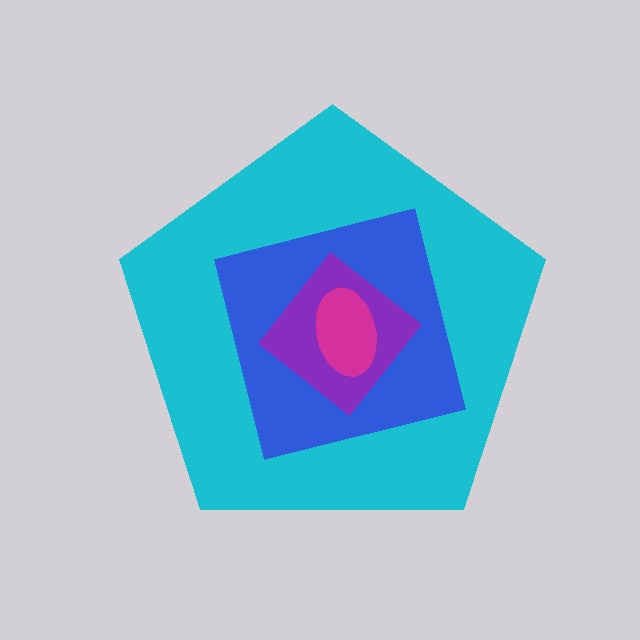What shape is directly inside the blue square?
The purple diamond.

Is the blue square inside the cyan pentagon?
Yes.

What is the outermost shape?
The cyan pentagon.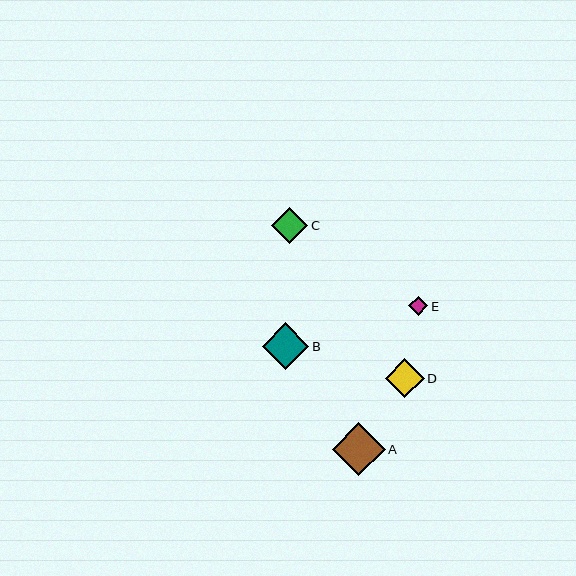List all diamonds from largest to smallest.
From largest to smallest: A, B, D, C, E.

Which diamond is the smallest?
Diamond E is the smallest with a size of approximately 20 pixels.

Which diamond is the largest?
Diamond A is the largest with a size of approximately 53 pixels.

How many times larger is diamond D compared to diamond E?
Diamond D is approximately 2.0 times the size of diamond E.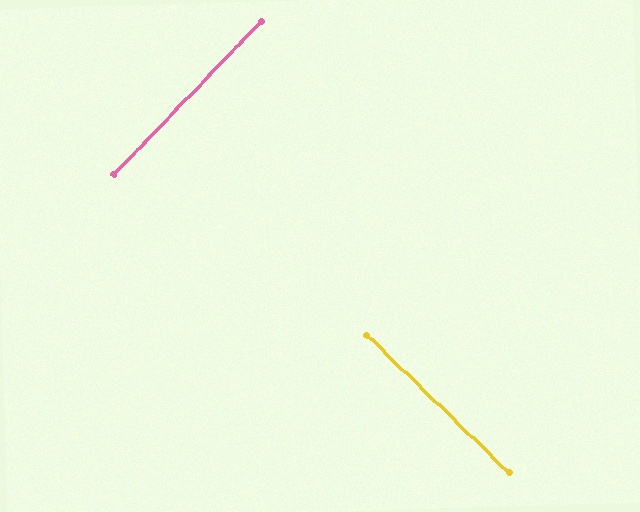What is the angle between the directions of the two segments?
Approximately 90 degrees.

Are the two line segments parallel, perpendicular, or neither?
Perpendicular — they meet at approximately 90°.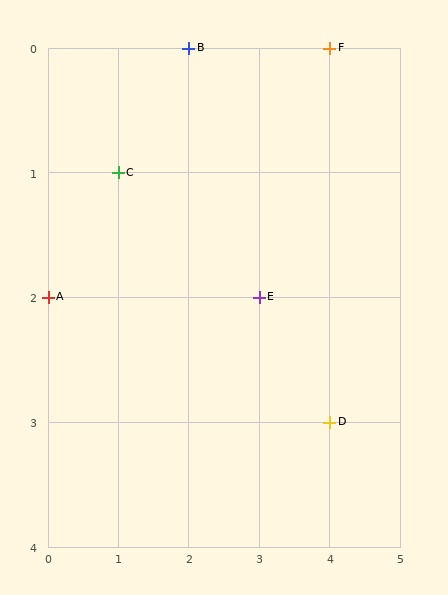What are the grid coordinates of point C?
Point C is at grid coordinates (1, 1).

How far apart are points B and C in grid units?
Points B and C are 1 column and 1 row apart (about 1.4 grid units diagonally).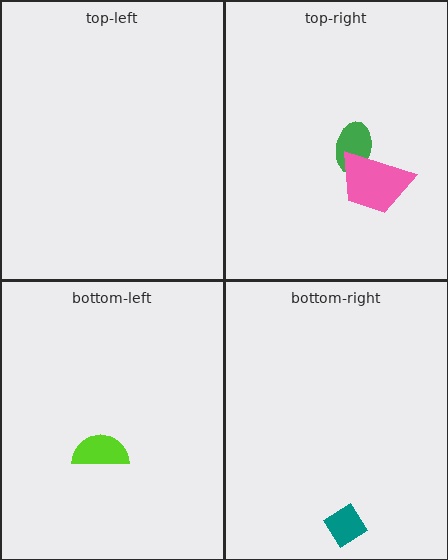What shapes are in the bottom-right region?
The teal diamond.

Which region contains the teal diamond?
The bottom-right region.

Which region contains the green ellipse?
The top-right region.